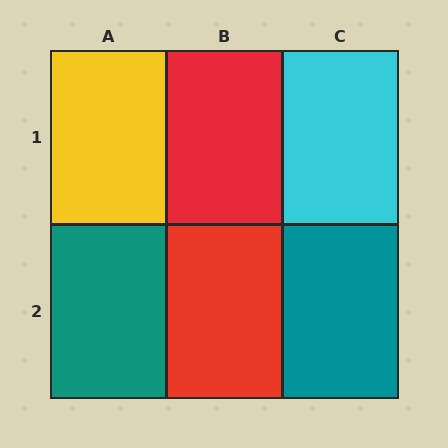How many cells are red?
2 cells are red.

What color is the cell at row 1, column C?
Cyan.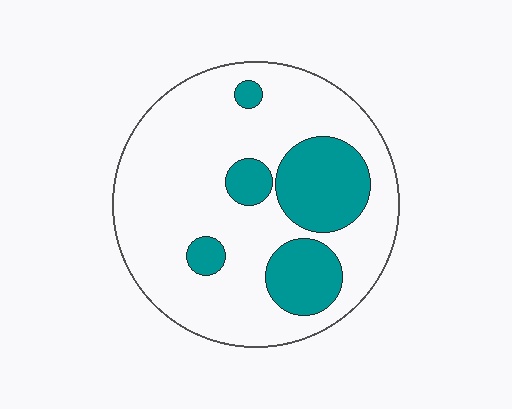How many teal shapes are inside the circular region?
5.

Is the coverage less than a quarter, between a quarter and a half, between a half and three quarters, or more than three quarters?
Less than a quarter.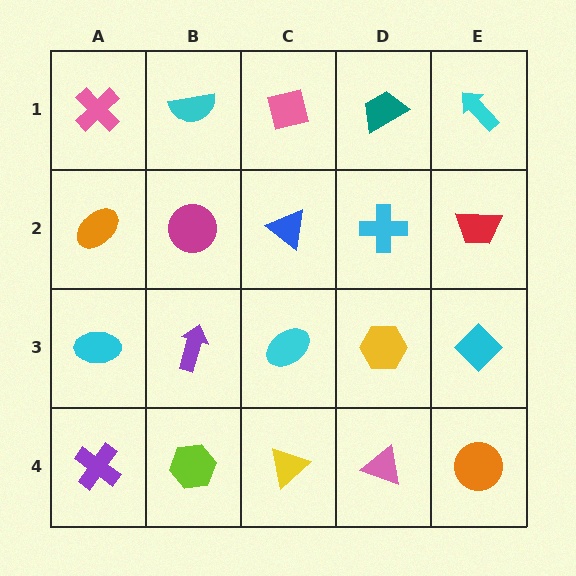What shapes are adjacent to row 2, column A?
A pink cross (row 1, column A), a cyan ellipse (row 3, column A), a magenta circle (row 2, column B).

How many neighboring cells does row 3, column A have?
3.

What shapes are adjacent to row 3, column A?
An orange ellipse (row 2, column A), a purple cross (row 4, column A), a purple arrow (row 3, column B).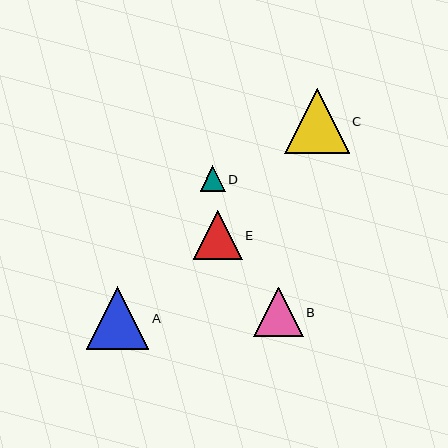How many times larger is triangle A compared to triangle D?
Triangle A is approximately 2.5 times the size of triangle D.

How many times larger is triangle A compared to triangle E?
Triangle A is approximately 1.3 times the size of triangle E.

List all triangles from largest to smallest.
From largest to smallest: C, A, B, E, D.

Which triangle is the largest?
Triangle C is the largest with a size of approximately 65 pixels.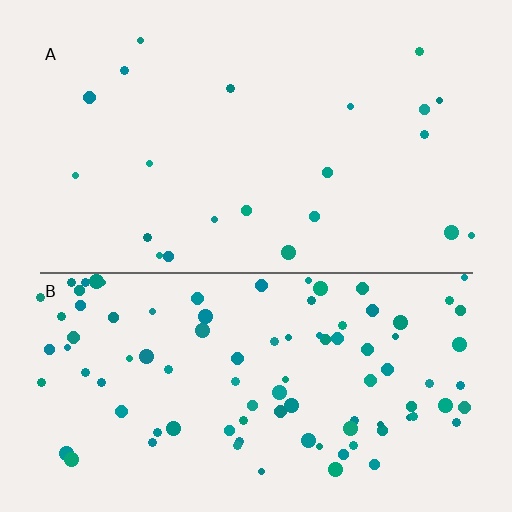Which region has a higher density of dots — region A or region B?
B (the bottom).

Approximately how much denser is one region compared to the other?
Approximately 4.4× — region B over region A.